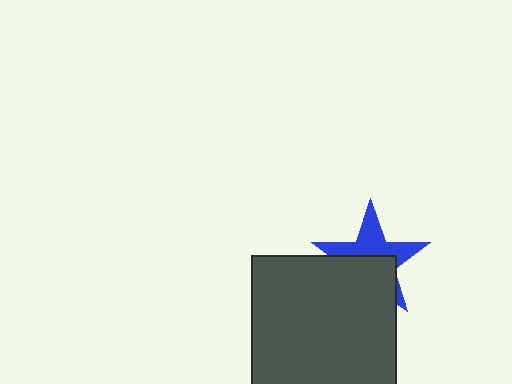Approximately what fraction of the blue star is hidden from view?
Roughly 50% of the blue star is hidden behind the dark gray square.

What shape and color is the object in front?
The object in front is a dark gray square.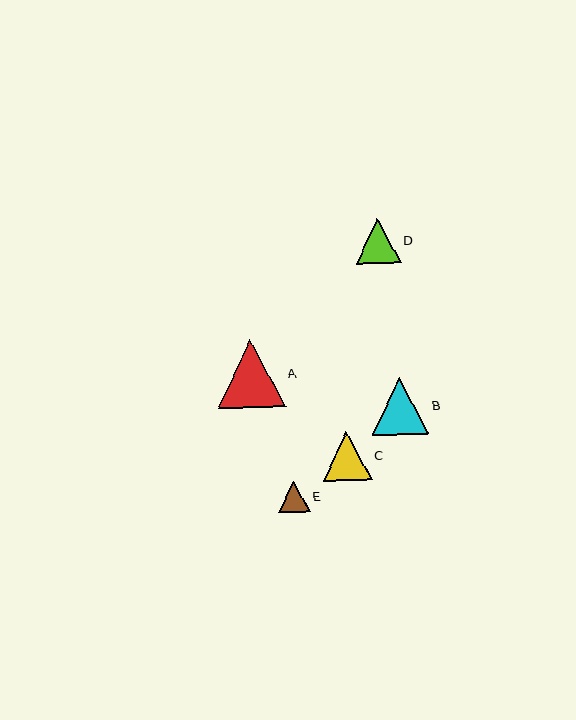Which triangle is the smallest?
Triangle E is the smallest with a size of approximately 31 pixels.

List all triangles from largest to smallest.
From largest to smallest: A, B, C, D, E.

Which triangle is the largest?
Triangle A is the largest with a size of approximately 68 pixels.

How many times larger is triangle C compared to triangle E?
Triangle C is approximately 1.6 times the size of triangle E.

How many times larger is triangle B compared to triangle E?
Triangle B is approximately 1.8 times the size of triangle E.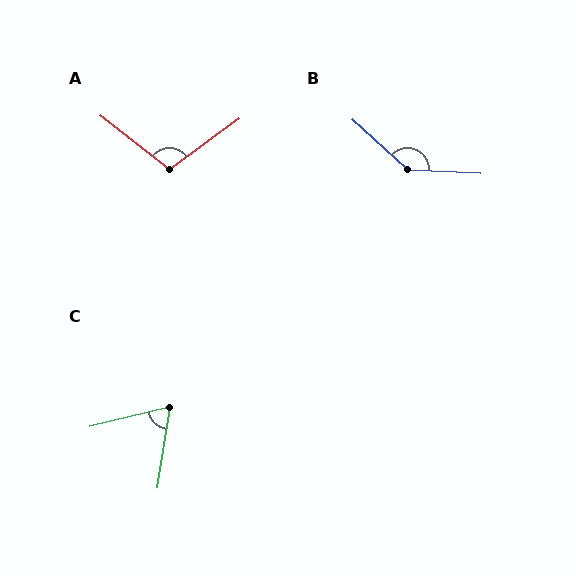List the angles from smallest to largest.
C (67°), A (106°), B (141°).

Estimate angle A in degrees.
Approximately 106 degrees.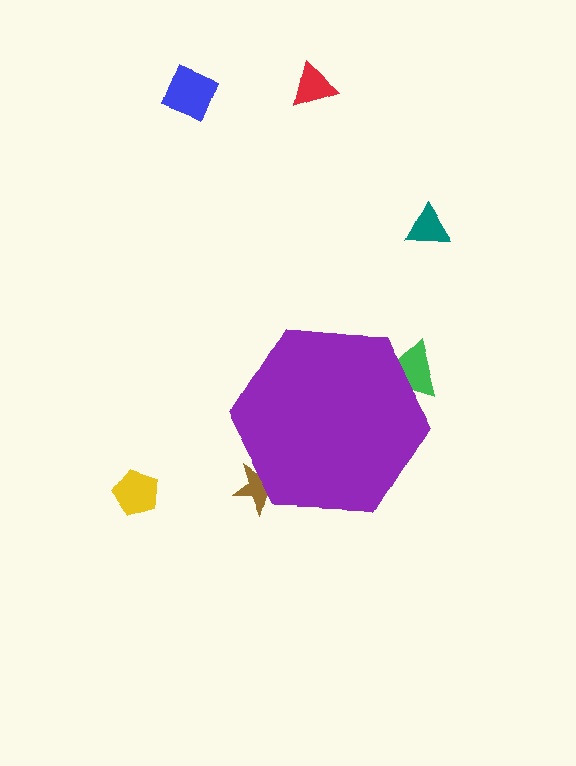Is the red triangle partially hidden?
No, the red triangle is fully visible.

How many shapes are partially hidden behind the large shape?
2 shapes are partially hidden.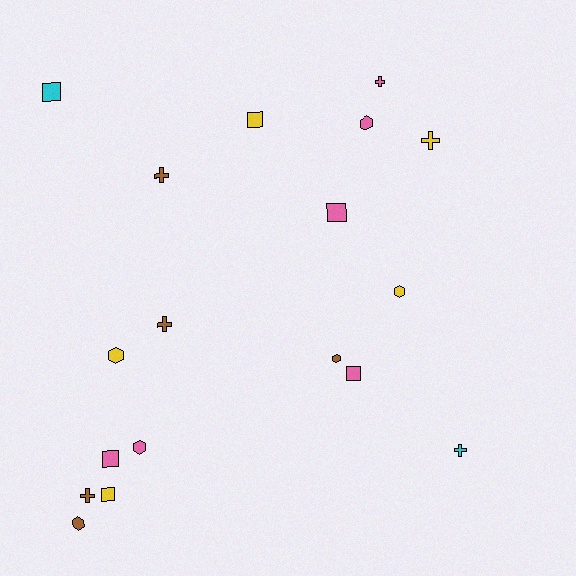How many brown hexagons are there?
There are 2 brown hexagons.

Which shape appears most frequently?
Hexagon, with 6 objects.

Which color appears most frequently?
Pink, with 6 objects.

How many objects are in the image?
There are 18 objects.